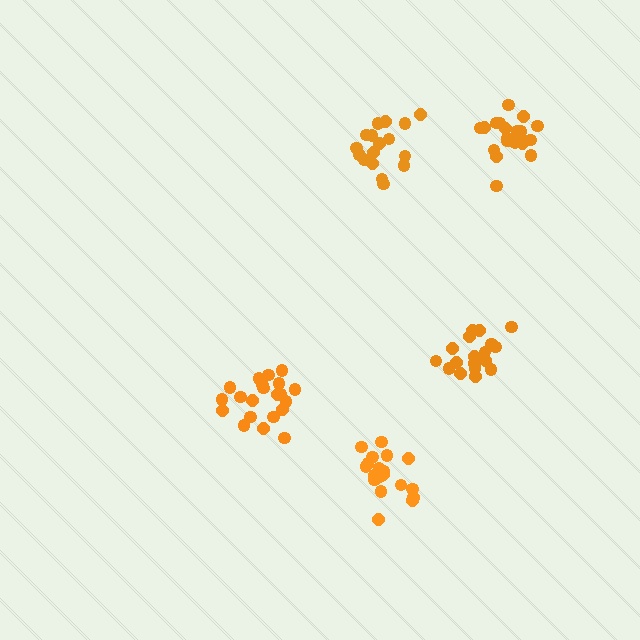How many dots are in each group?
Group 1: 21 dots, Group 2: 17 dots, Group 3: 18 dots, Group 4: 20 dots, Group 5: 19 dots (95 total).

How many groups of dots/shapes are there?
There are 5 groups.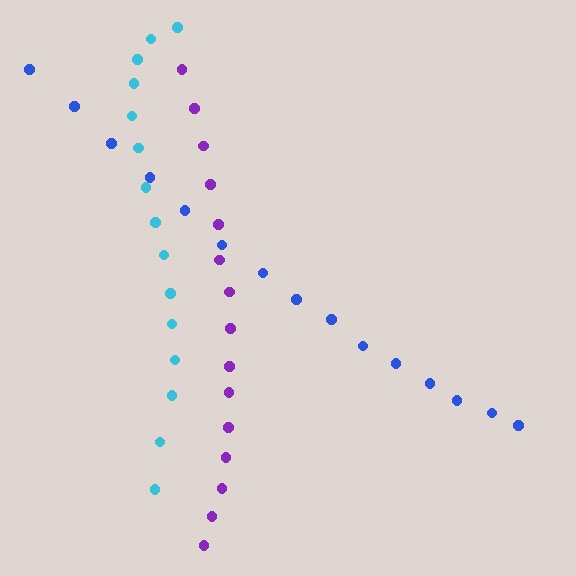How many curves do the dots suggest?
There are 3 distinct paths.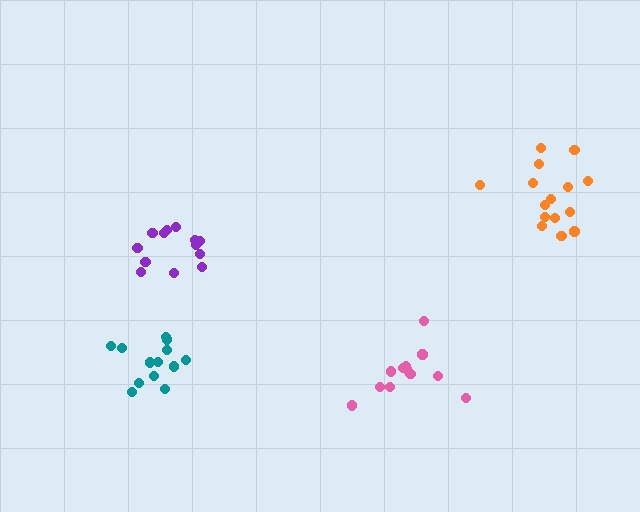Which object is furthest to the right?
The orange cluster is rightmost.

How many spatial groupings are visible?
There are 4 spatial groupings.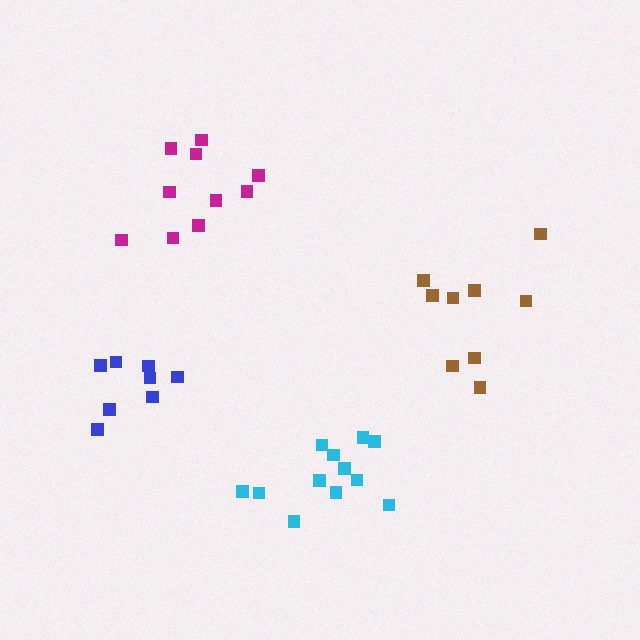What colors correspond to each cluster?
The clusters are colored: brown, cyan, magenta, blue.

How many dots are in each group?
Group 1: 9 dots, Group 2: 12 dots, Group 3: 10 dots, Group 4: 8 dots (39 total).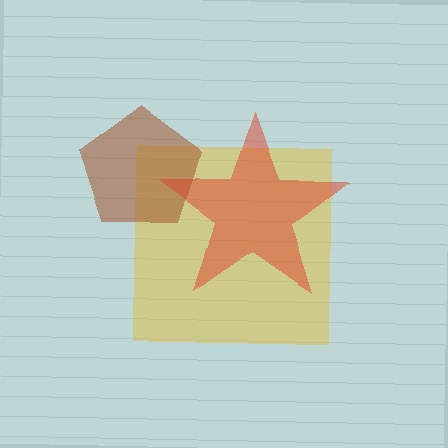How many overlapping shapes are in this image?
There are 3 overlapping shapes in the image.